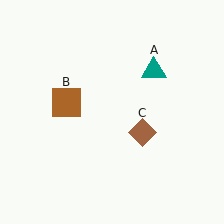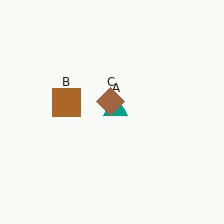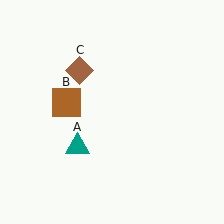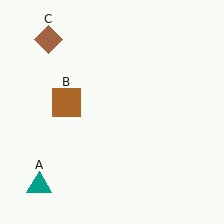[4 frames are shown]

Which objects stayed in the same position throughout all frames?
Brown square (object B) remained stationary.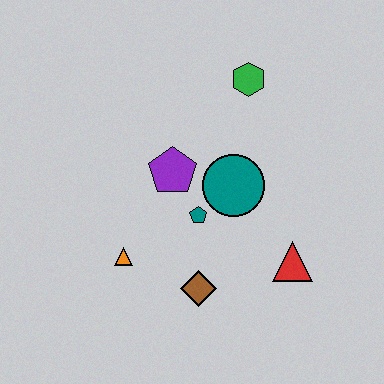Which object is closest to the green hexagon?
The teal circle is closest to the green hexagon.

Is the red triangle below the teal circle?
Yes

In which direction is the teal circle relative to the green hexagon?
The teal circle is below the green hexagon.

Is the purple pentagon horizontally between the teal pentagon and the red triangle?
No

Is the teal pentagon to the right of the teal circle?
No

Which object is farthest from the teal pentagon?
The green hexagon is farthest from the teal pentagon.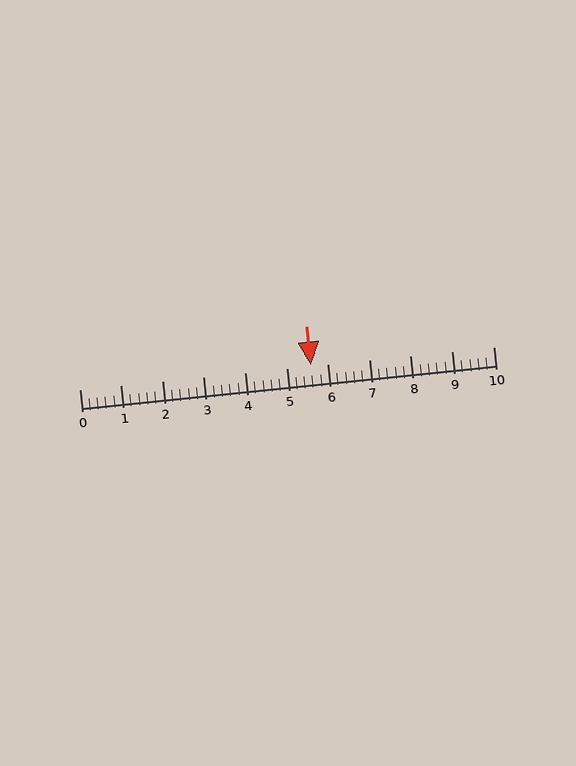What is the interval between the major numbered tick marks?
The major tick marks are spaced 1 units apart.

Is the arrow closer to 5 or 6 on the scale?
The arrow is closer to 6.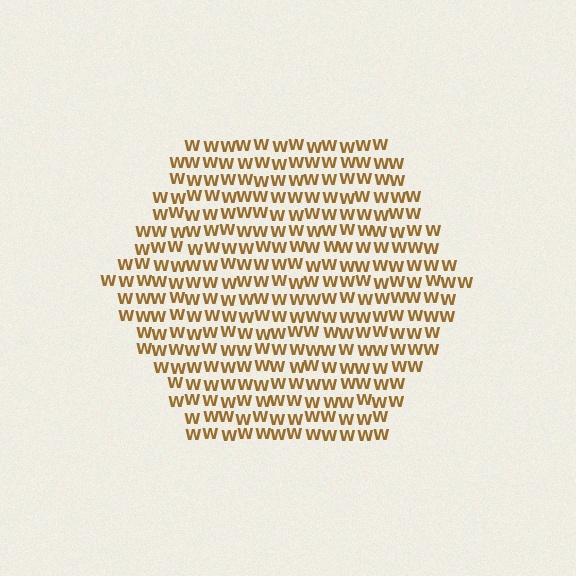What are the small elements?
The small elements are letter W's.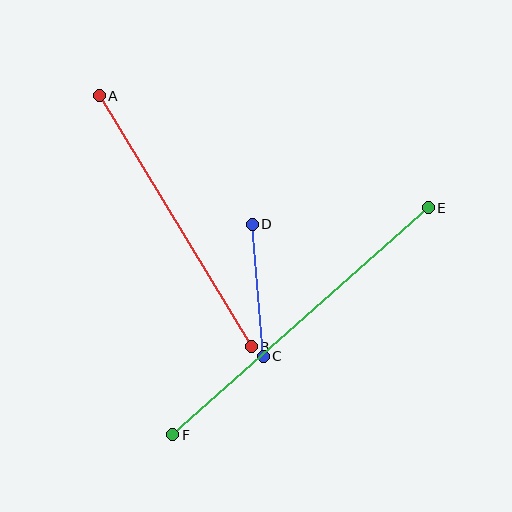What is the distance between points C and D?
The distance is approximately 132 pixels.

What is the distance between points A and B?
The distance is approximately 293 pixels.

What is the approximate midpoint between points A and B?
The midpoint is at approximately (175, 221) pixels.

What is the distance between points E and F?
The distance is approximately 342 pixels.